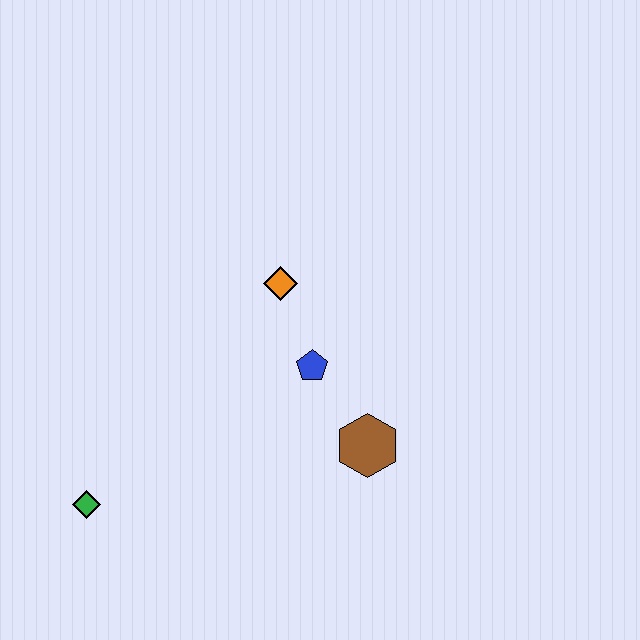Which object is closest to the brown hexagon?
The blue pentagon is closest to the brown hexagon.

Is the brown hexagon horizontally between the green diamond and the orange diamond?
No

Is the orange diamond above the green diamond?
Yes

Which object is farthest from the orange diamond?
The green diamond is farthest from the orange diamond.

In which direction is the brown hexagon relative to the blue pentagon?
The brown hexagon is below the blue pentagon.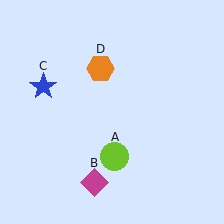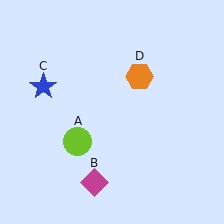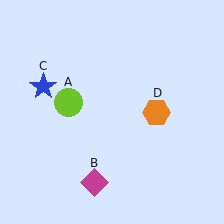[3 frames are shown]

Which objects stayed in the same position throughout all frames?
Magenta diamond (object B) and blue star (object C) remained stationary.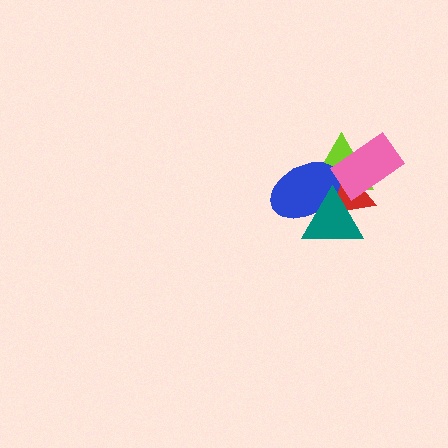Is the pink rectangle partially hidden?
No, no other shape covers it.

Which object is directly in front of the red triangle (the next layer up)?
The blue ellipse is directly in front of the red triangle.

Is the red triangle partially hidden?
Yes, it is partially covered by another shape.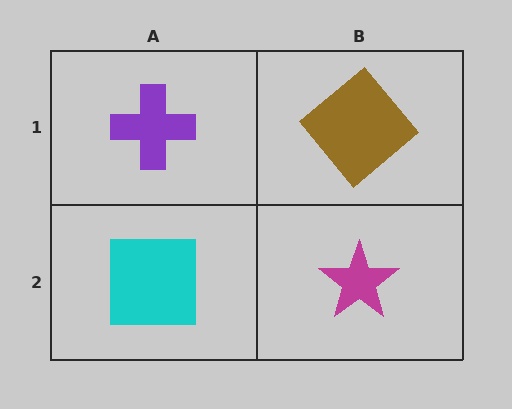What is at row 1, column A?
A purple cross.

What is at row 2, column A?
A cyan square.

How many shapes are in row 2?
2 shapes.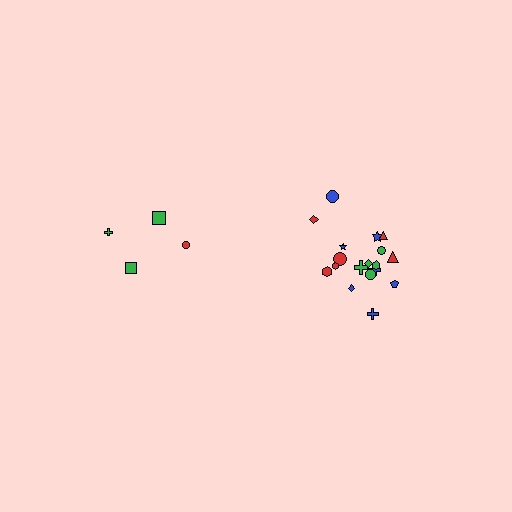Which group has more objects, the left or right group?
The right group.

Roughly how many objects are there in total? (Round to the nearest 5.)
Roughly 20 objects in total.